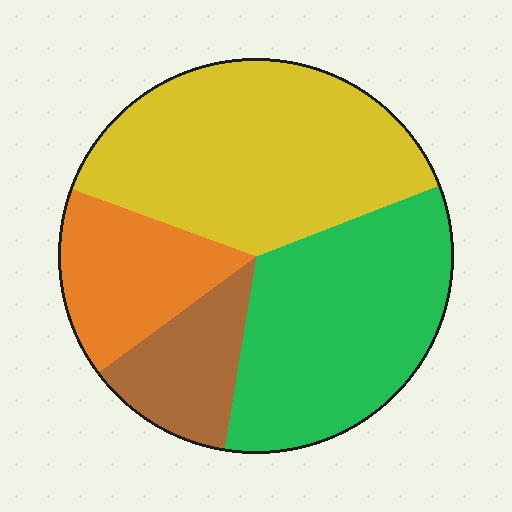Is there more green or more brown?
Green.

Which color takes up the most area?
Yellow, at roughly 40%.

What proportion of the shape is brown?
Brown covers roughly 10% of the shape.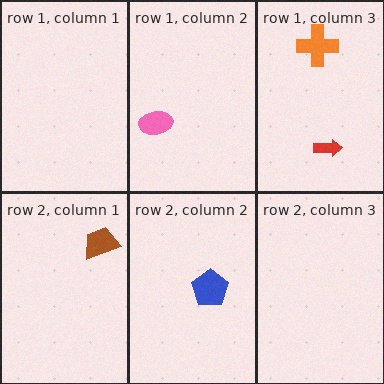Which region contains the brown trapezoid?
The row 2, column 1 region.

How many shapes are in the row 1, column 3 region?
2.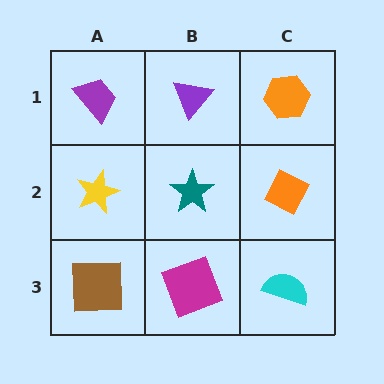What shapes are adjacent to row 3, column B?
A teal star (row 2, column B), a brown square (row 3, column A), a cyan semicircle (row 3, column C).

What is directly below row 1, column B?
A teal star.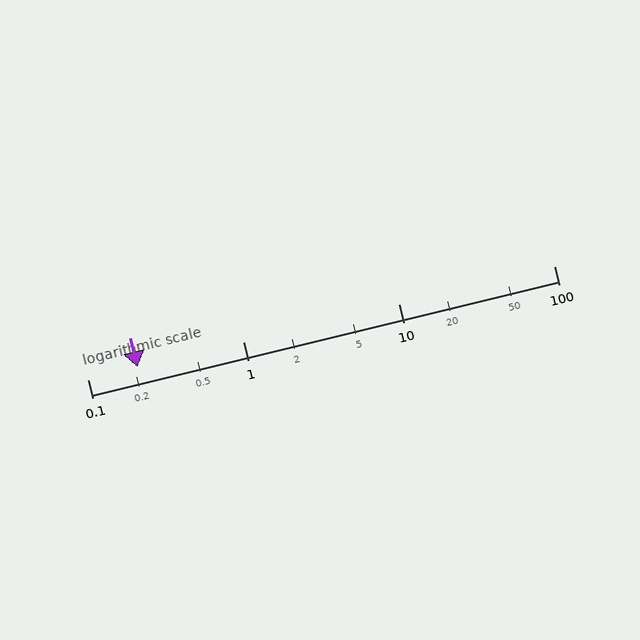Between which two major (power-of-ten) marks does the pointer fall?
The pointer is between 0.1 and 1.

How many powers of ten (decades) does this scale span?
The scale spans 3 decades, from 0.1 to 100.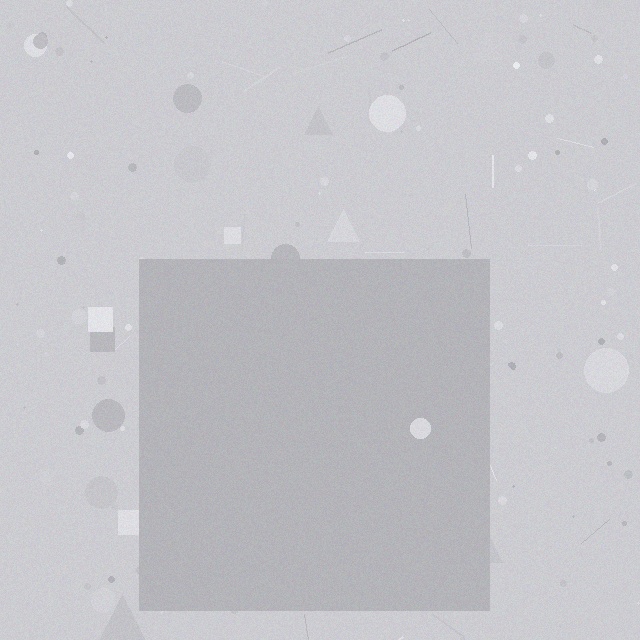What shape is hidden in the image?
A square is hidden in the image.